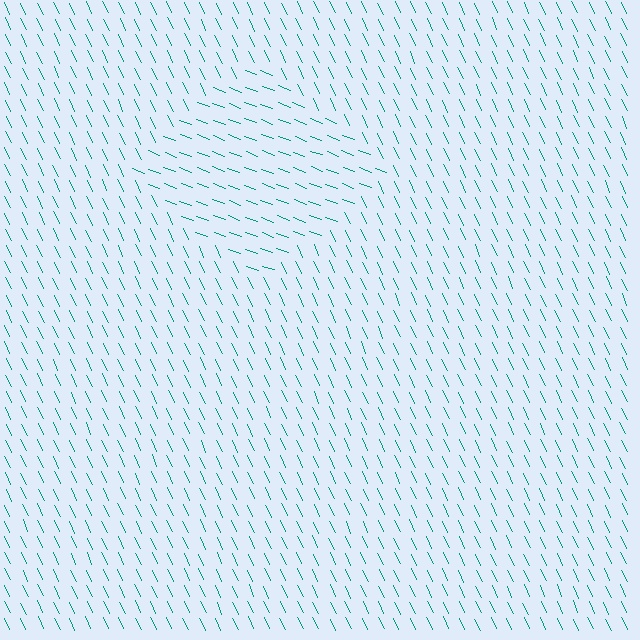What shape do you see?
I see a diamond.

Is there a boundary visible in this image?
Yes, there is a texture boundary formed by a change in line orientation.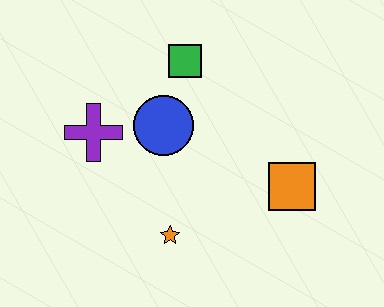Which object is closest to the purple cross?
The blue circle is closest to the purple cross.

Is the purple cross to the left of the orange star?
Yes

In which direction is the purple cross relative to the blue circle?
The purple cross is to the left of the blue circle.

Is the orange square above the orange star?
Yes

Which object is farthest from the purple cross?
The orange square is farthest from the purple cross.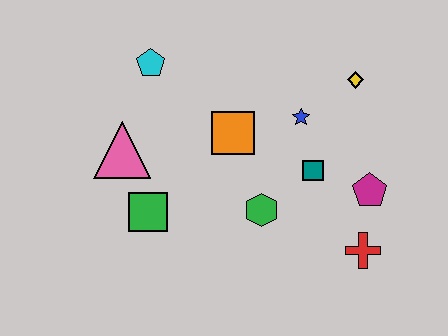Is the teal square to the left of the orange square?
No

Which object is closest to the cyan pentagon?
The pink triangle is closest to the cyan pentagon.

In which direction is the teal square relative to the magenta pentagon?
The teal square is to the left of the magenta pentagon.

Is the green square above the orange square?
No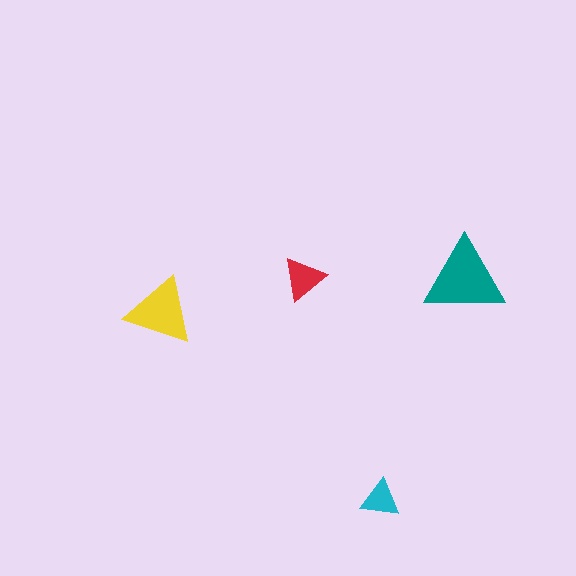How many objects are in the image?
There are 4 objects in the image.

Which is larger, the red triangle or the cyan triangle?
The red one.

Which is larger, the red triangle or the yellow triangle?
The yellow one.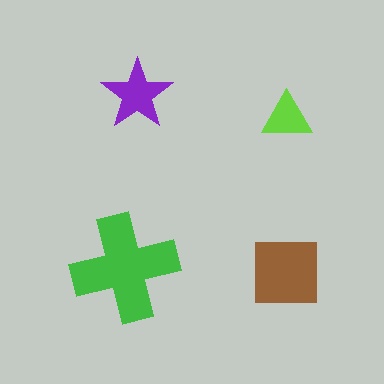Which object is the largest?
The green cross.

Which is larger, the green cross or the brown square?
The green cross.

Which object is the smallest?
The lime triangle.